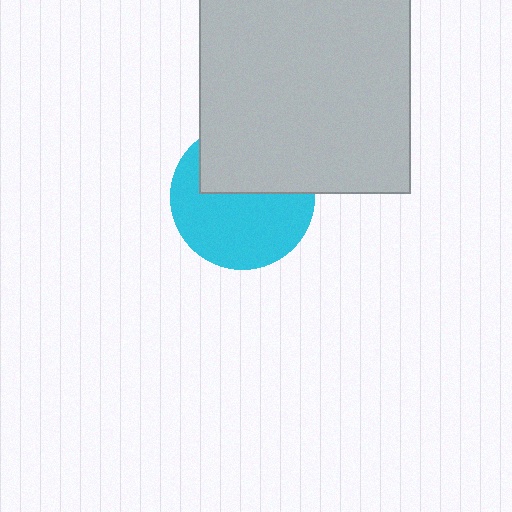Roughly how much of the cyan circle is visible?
About half of it is visible (roughly 60%).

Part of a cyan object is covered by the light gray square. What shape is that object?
It is a circle.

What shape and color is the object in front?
The object in front is a light gray square.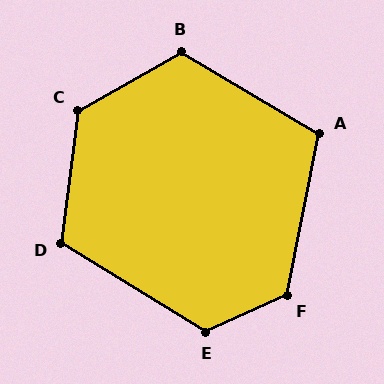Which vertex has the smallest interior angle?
A, at approximately 109 degrees.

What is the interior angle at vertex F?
Approximately 125 degrees (obtuse).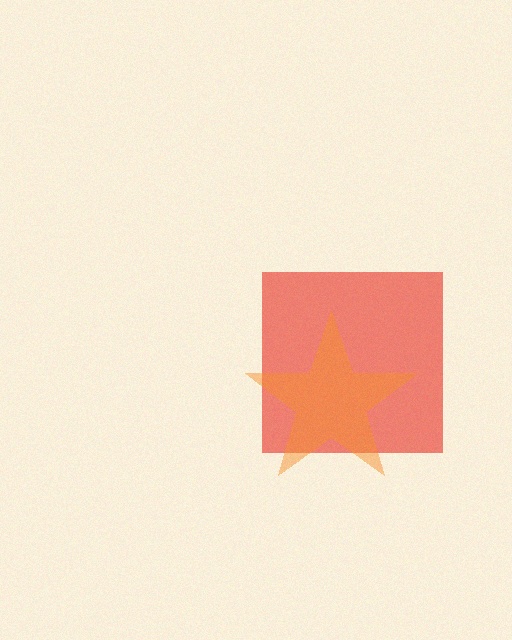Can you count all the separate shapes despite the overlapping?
Yes, there are 2 separate shapes.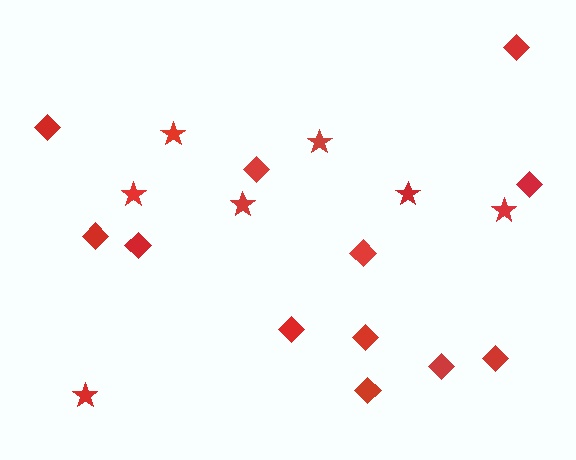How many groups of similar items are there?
There are 2 groups: one group of diamonds (12) and one group of stars (7).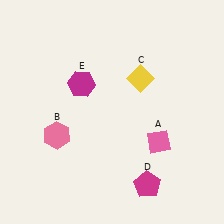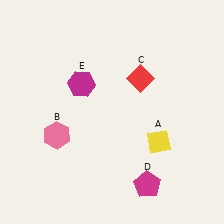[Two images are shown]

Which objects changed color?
A changed from pink to yellow. C changed from yellow to red.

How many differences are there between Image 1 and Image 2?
There are 2 differences between the two images.